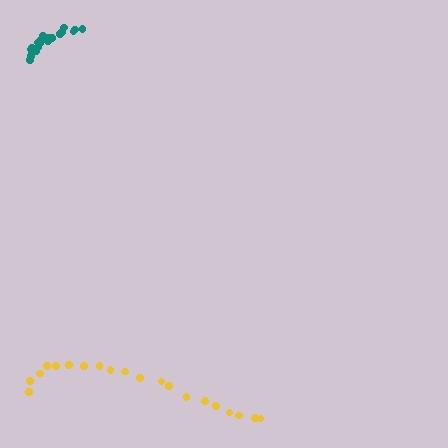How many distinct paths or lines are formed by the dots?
There are 2 distinct paths.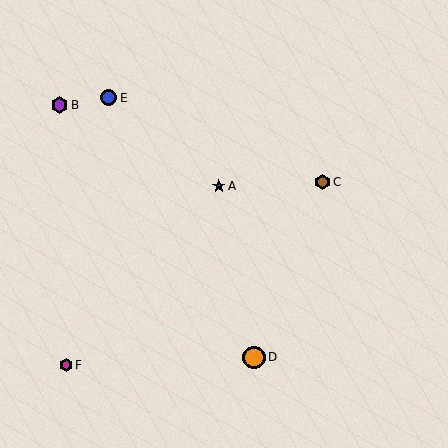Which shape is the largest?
The orange circle (labeled D) is the largest.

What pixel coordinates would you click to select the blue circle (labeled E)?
Click at (109, 98) to select the blue circle E.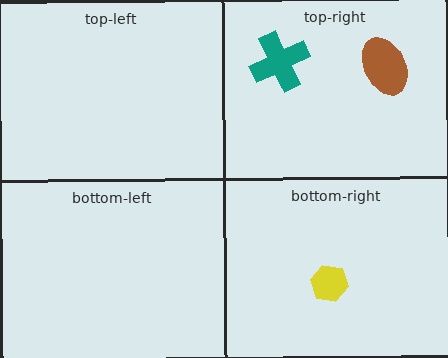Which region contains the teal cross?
The top-right region.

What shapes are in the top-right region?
The brown ellipse, the teal cross.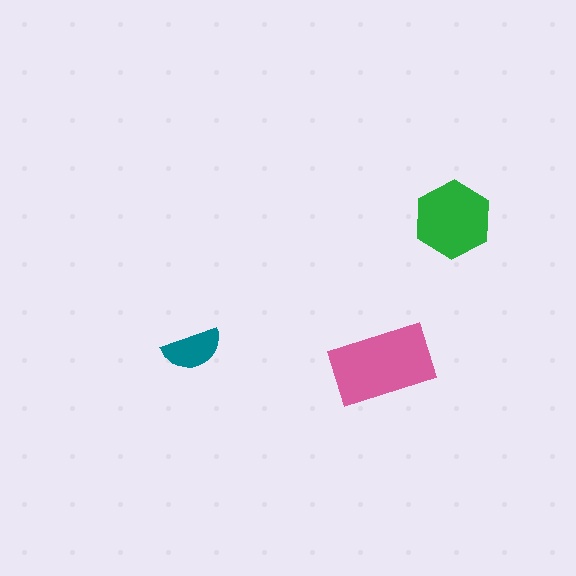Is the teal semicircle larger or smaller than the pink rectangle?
Smaller.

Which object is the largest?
The pink rectangle.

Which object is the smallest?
The teal semicircle.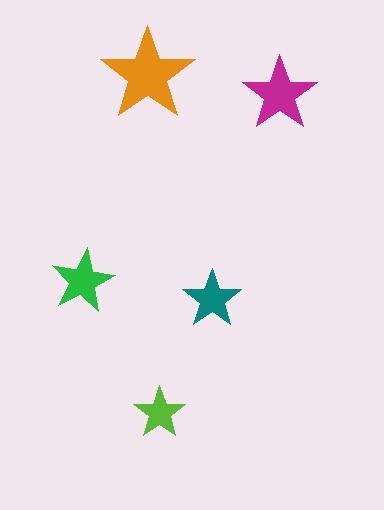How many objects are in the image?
There are 5 objects in the image.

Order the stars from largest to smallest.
the orange one, the magenta one, the green one, the teal one, the lime one.